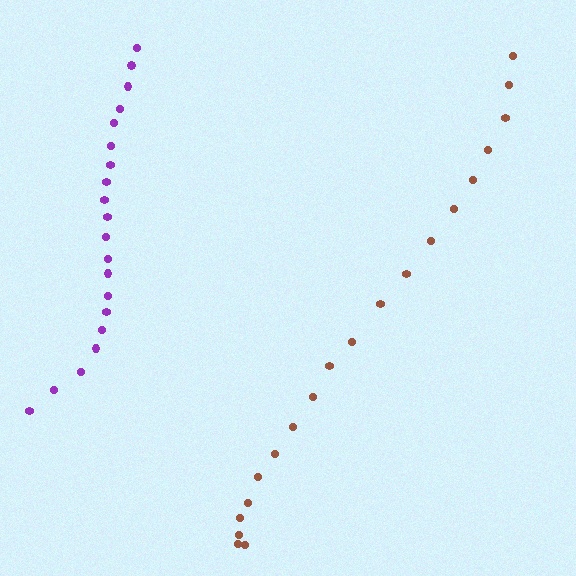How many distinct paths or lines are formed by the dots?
There are 2 distinct paths.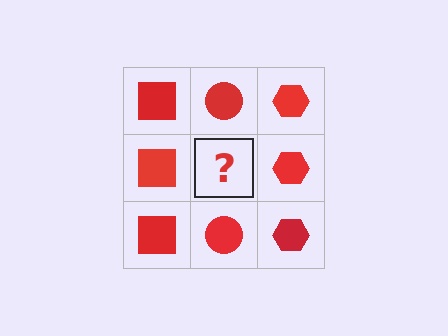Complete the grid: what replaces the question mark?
The question mark should be replaced with a red circle.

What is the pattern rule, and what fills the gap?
The rule is that each column has a consistent shape. The gap should be filled with a red circle.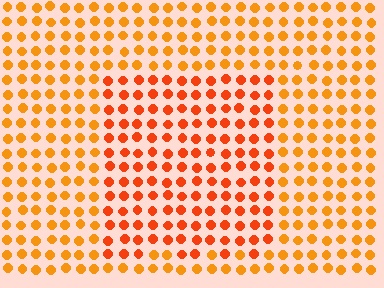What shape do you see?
I see a rectangle.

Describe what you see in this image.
The image is filled with small orange elements in a uniform arrangement. A rectangle-shaped region is visible where the elements are tinted to a slightly different hue, forming a subtle color boundary.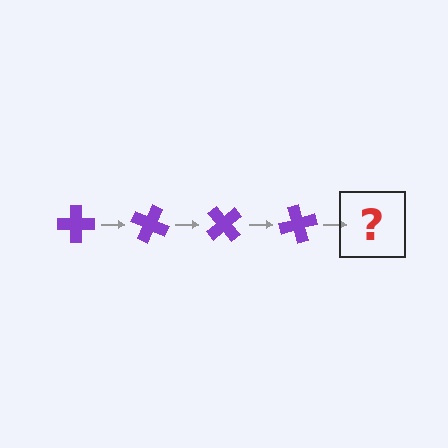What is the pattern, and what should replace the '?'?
The pattern is that the cross rotates 25 degrees each step. The '?' should be a purple cross rotated 100 degrees.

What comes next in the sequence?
The next element should be a purple cross rotated 100 degrees.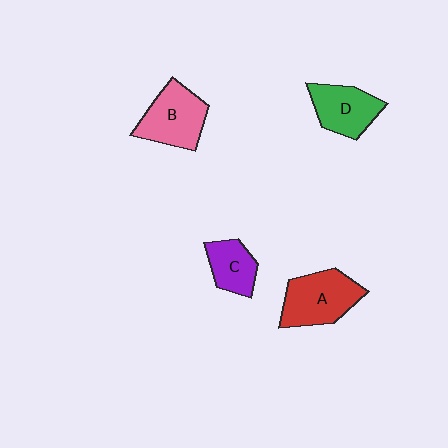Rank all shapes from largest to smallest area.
From largest to smallest: A (red), B (pink), D (green), C (purple).